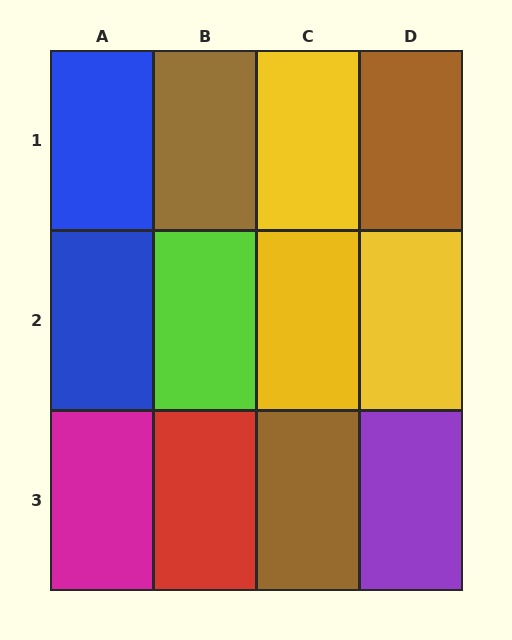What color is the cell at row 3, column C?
Brown.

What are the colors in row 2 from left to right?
Blue, lime, yellow, yellow.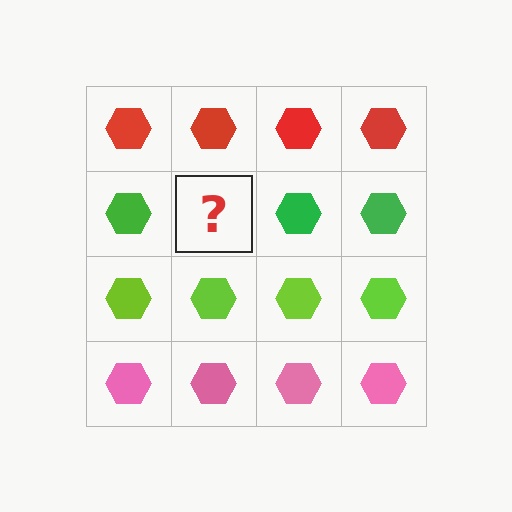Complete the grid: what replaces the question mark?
The question mark should be replaced with a green hexagon.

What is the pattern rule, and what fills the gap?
The rule is that each row has a consistent color. The gap should be filled with a green hexagon.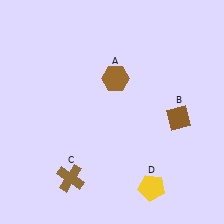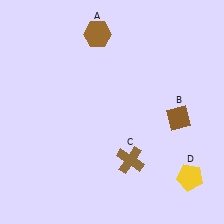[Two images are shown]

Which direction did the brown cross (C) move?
The brown cross (C) moved right.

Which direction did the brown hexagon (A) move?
The brown hexagon (A) moved up.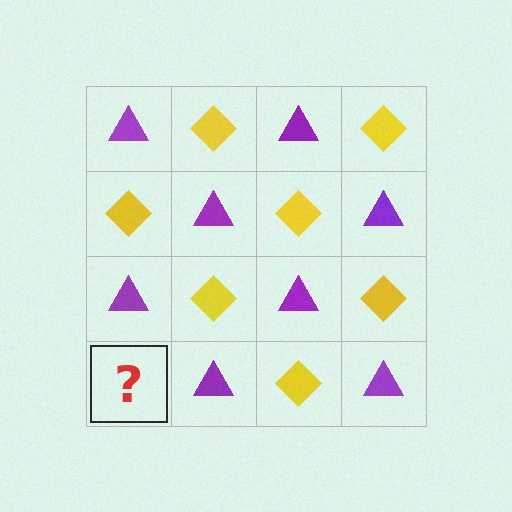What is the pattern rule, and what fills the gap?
The rule is that it alternates purple triangle and yellow diamond in a checkerboard pattern. The gap should be filled with a yellow diamond.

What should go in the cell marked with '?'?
The missing cell should contain a yellow diamond.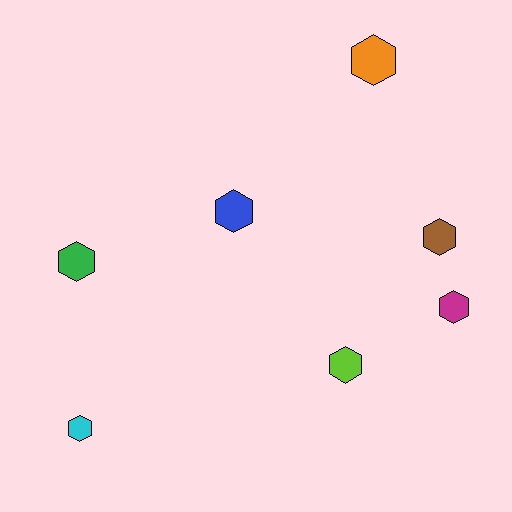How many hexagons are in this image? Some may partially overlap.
There are 7 hexagons.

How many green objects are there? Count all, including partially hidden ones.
There is 1 green object.